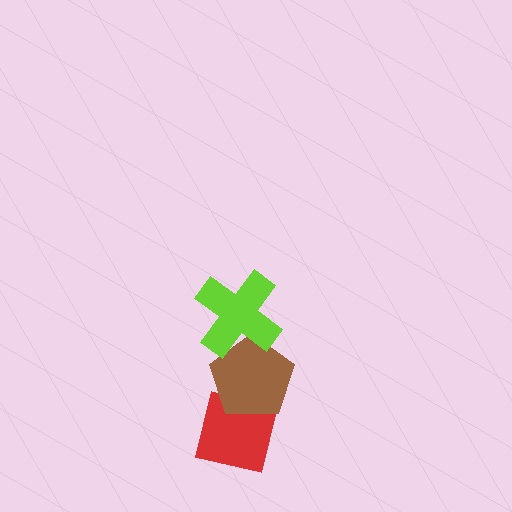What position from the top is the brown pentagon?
The brown pentagon is 2nd from the top.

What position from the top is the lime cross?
The lime cross is 1st from the top.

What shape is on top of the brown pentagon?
The lime cross is on top of the brown pentagon.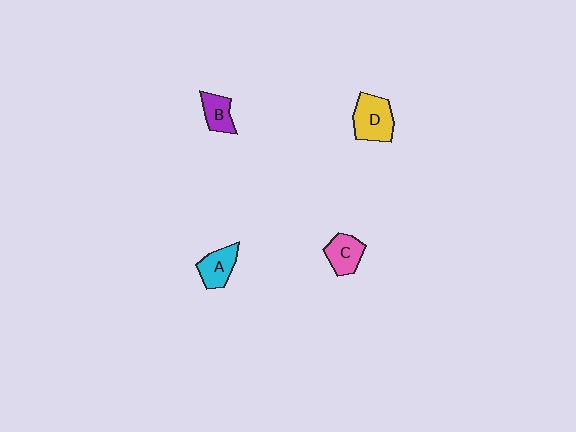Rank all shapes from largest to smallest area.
From largest to smallest: D (yellow), C (pink), A (cyan), B (purple).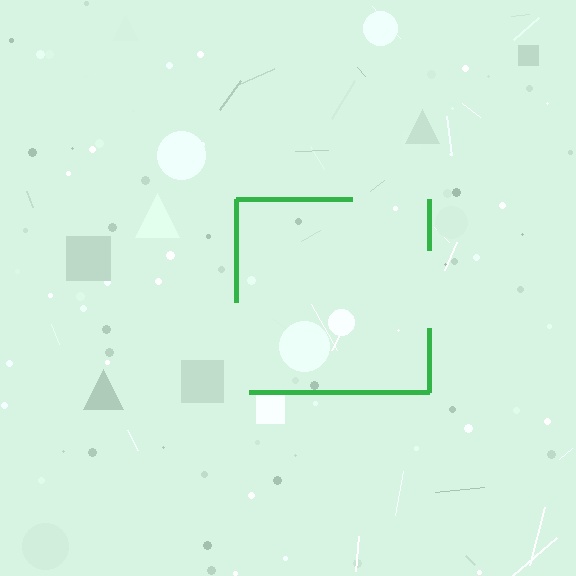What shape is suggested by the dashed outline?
The dashed outline suggests a square.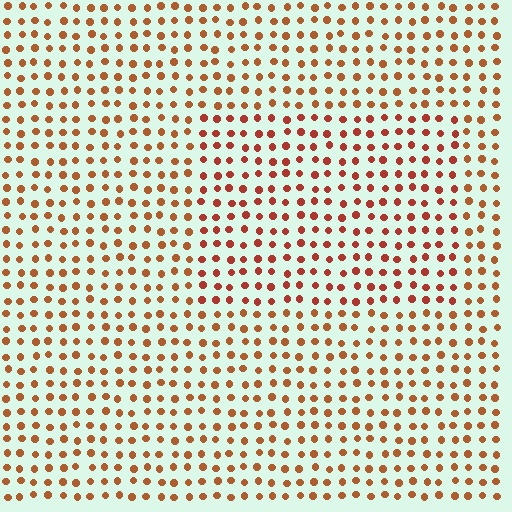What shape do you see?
I see a rectangle.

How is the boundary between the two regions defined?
The boundary is defined purely by a slight shift in hue (about 19 degrees). Spacing, size, and orientation are identical on both sides.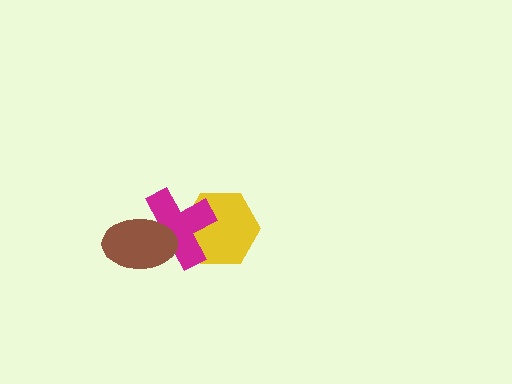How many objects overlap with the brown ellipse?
1 object overlaps with the brown ellipse.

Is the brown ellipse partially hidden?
No, no other shape covers it.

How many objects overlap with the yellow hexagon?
1 object overlaps with the yellow hexagon.